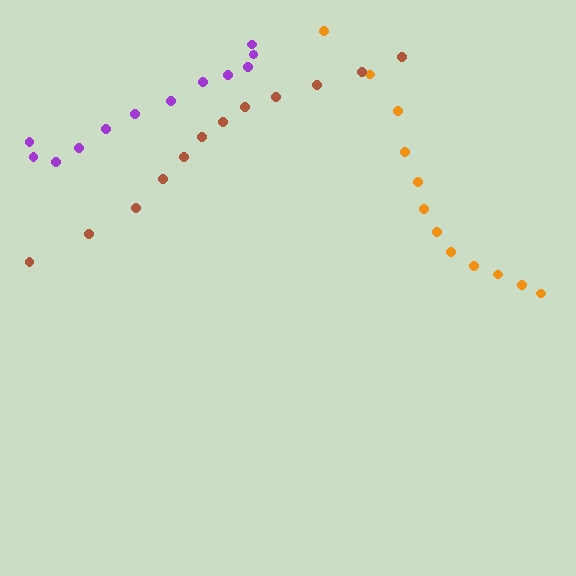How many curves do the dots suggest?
There are 3 distinct paths.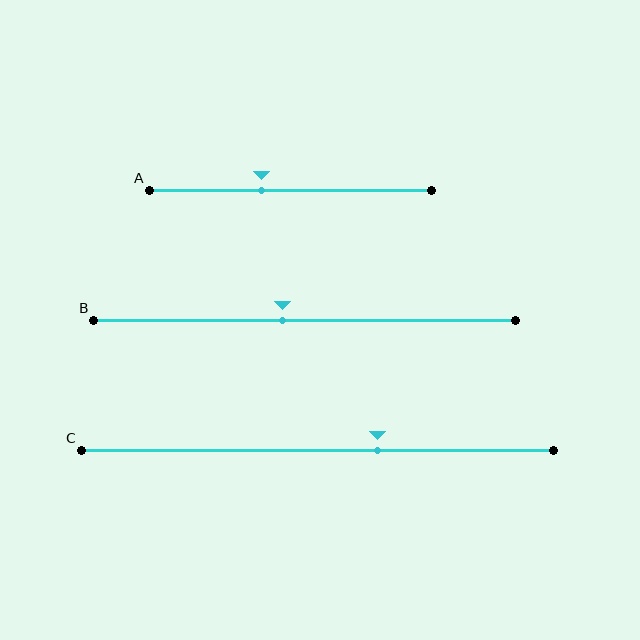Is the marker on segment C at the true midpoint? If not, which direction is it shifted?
No, the marker on segment C is shifted to the right by about 13% of the segment length.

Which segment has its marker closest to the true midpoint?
Segment B has its marker closest to the true midpoint.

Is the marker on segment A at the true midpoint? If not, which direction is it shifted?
No, the marker on segment A is shifted to the left by about 10% of the segment length.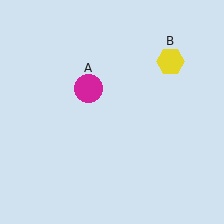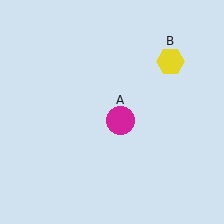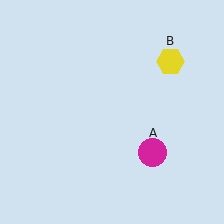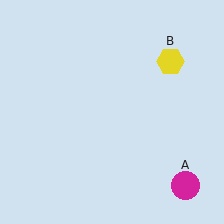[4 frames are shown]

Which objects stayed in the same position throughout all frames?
Yellow hexagon (object B) remained stationary.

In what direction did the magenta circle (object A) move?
The magenta circle (object A) moved down and to the right.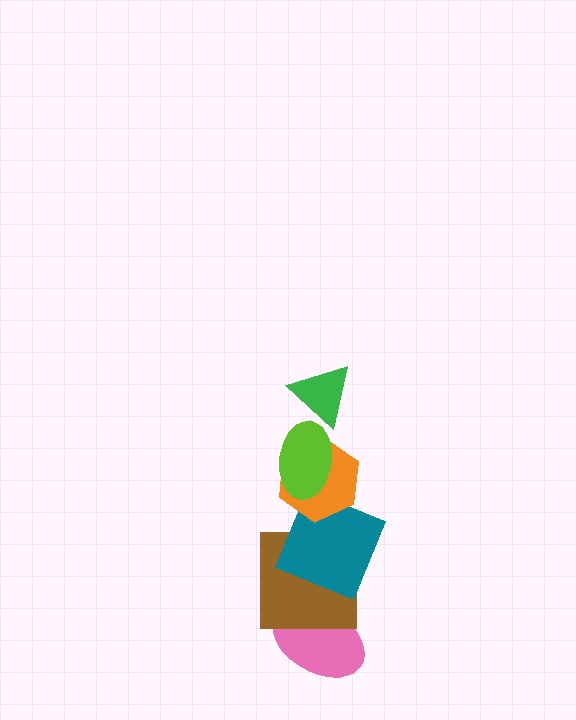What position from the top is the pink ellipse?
The pink ellipse is 6th from the top.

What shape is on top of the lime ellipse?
The green triangle is on top of the lime ellipse.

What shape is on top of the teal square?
The orange hexagon is on top of the teal square.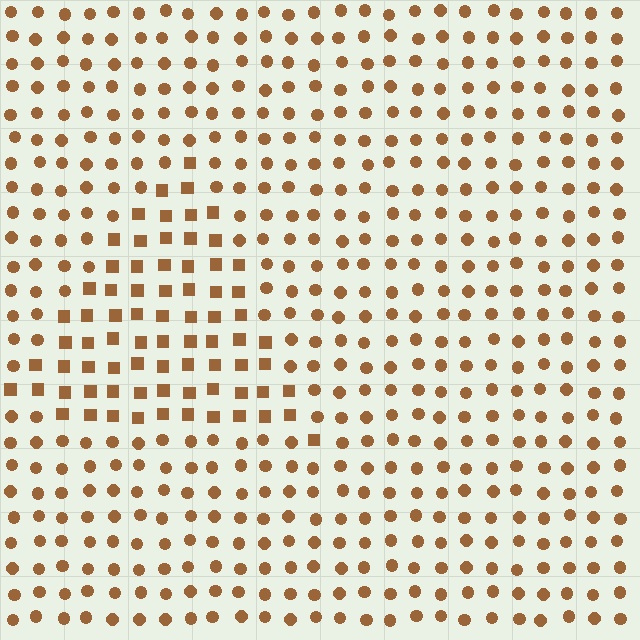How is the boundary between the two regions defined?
The boundary is defined by a change in element shape: squares inside vs. circles outside. All elements share the same color and spacing.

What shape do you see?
I see a triangle.